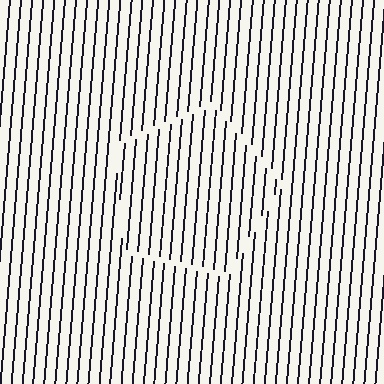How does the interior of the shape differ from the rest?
The interior of the shape contains the same grating, shifted by half a period — the contour is defined by the phase discontinuity where line-ends from the inner and outer gratings abut.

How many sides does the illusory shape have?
5 sides — the line-ends trace a pentagon.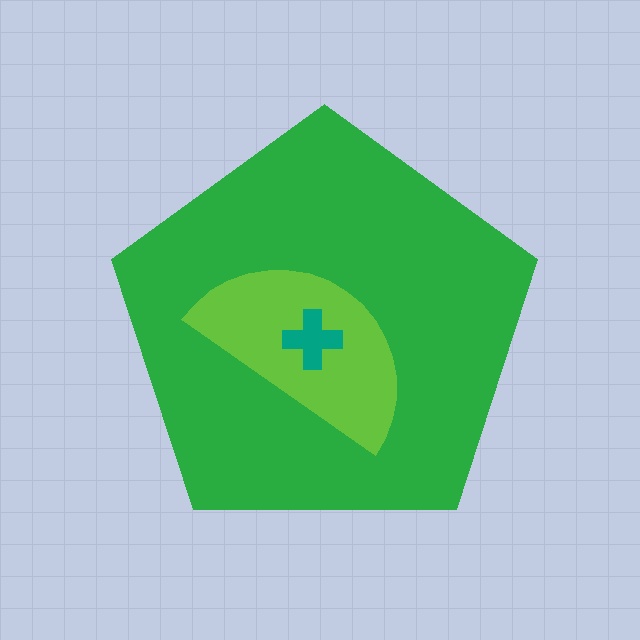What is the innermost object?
The teal cross.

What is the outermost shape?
The green pentagon.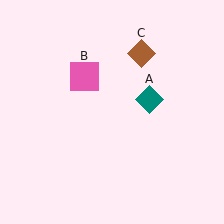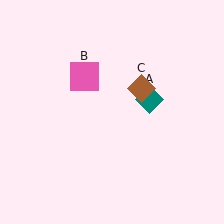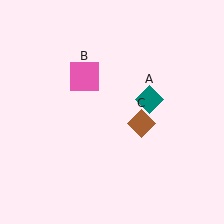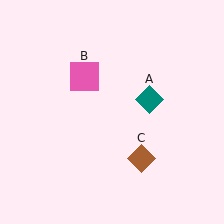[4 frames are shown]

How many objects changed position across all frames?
1 object changed position: brown diamond (object C).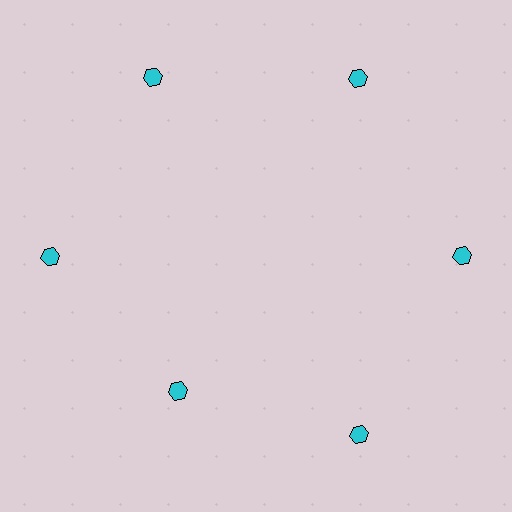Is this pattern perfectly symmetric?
No. The 6 cyan hexagons are arranged in a ring, but one element near the 7 o'clock position is pulled inward toward the center, breaking the 6-fold rotational symmetry.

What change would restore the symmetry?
The symmetry would be restored by moving it outward, back onto the ring so that all 6 hexagons sit at equal angles and equal distance from the center.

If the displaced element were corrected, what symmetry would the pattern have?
It would have 6-fold rotational symmetry — the pattern would map onto itself every 60 degrees.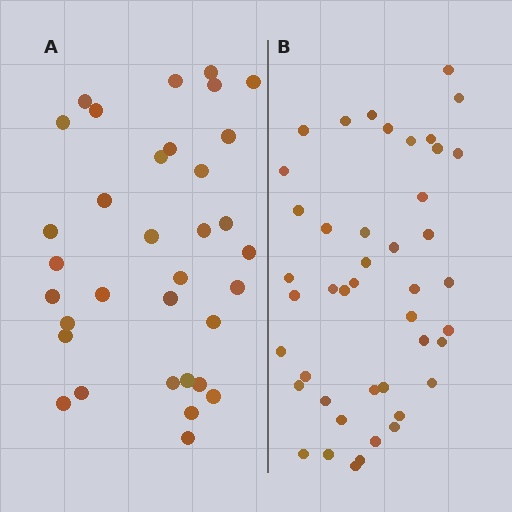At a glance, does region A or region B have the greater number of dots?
Region B (the right region) has more dots.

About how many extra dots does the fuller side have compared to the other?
Region B has roughly 10 or so more dots than region A.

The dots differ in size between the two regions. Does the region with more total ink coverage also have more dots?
No. Region A has more total ink coverage because its dots are larger, but region B actually contains more individual dots. Total area can be misleading — the number of items is what matters here.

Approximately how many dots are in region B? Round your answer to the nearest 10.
About 40 dots. (The exact count is 44, which rounds to 40.)